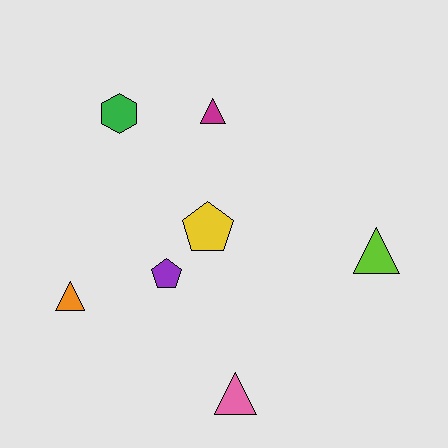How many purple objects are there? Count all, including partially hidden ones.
There is 1 purple object.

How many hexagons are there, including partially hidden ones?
There is 1 hexagon.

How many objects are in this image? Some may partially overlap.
There are 7 objects.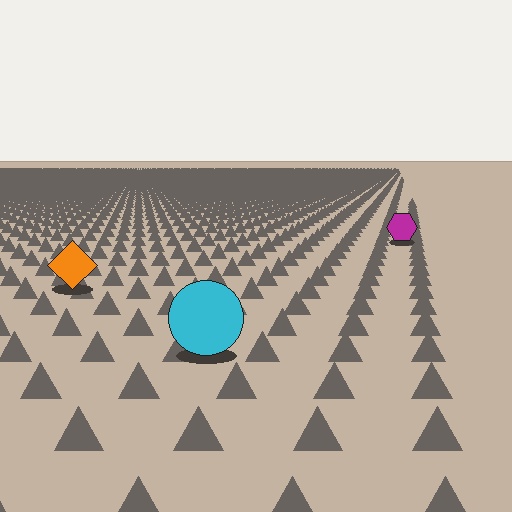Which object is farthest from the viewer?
The magenta hexagon is farthest from the viewer. It appears smaller and the ground texture around it is denser.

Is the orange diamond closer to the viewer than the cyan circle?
No. The cyan circle is closer — you can tell from the texture gradient: the ground texture is coarser near it.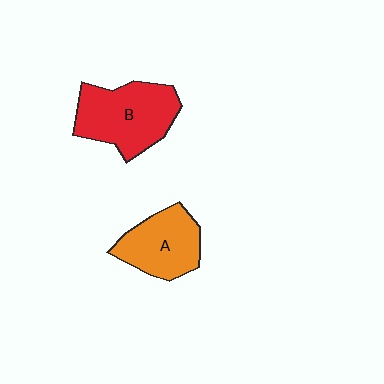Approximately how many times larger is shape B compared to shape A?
Approximately 1.3 times.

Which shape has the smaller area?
Shape A (orange).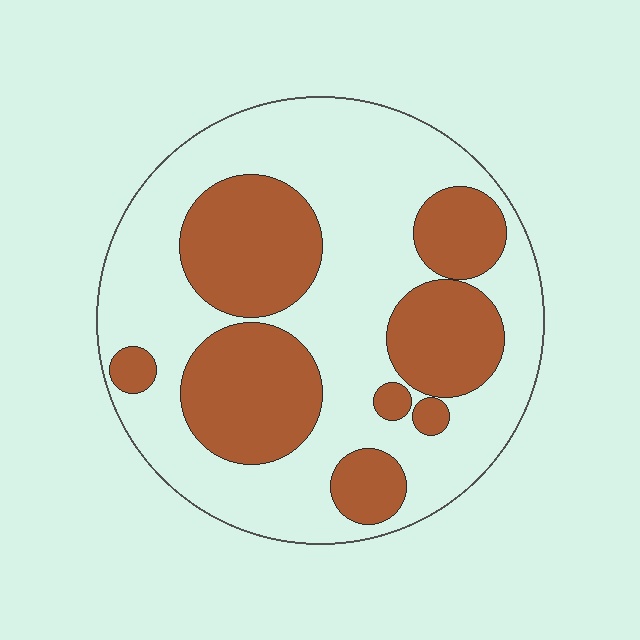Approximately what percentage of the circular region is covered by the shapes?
Approximately 35%.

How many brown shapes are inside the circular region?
8.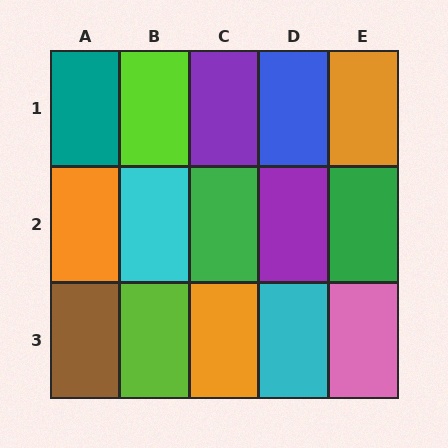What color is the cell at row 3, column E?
Pink.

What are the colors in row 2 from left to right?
Orange, cyan, green, purple, green.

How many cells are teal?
1 cell is teal.